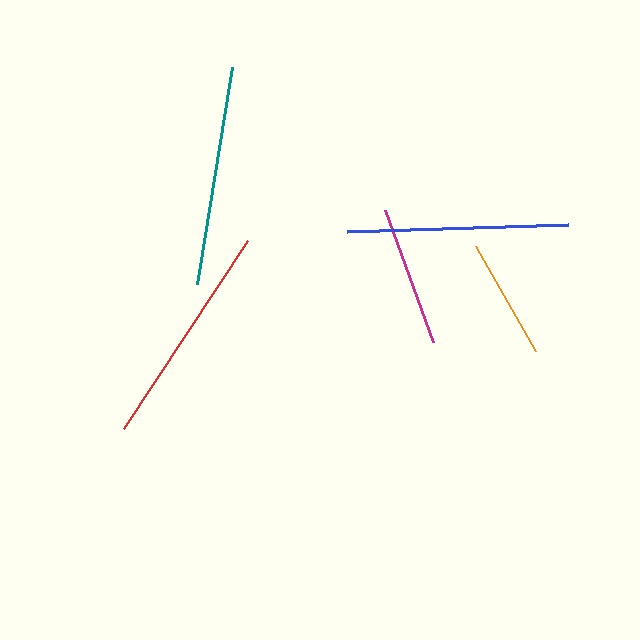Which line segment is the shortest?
The orange line is the shortest at approximately 121 pixels.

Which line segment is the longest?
The red line is the longest at approximately 226 pixels.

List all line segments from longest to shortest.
From longest to shortest: red, blue, teal, magenta, orange.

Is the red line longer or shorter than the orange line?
The red line is longer than the orange line.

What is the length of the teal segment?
The teal segment is approximately 219 pixels long.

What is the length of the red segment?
The red segment is approximately 226 pixels long.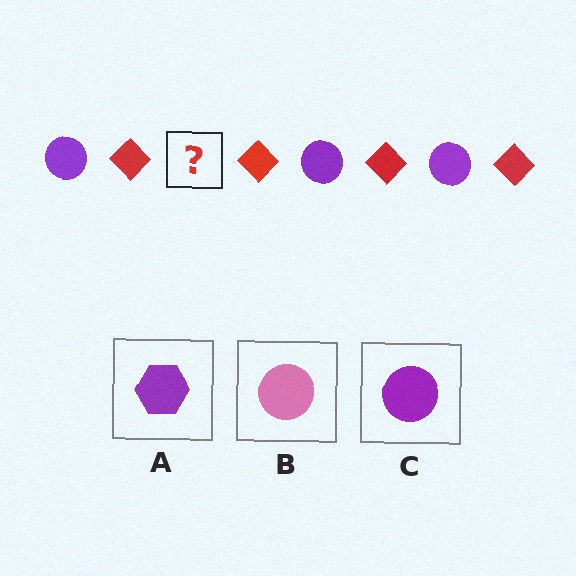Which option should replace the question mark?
Option C.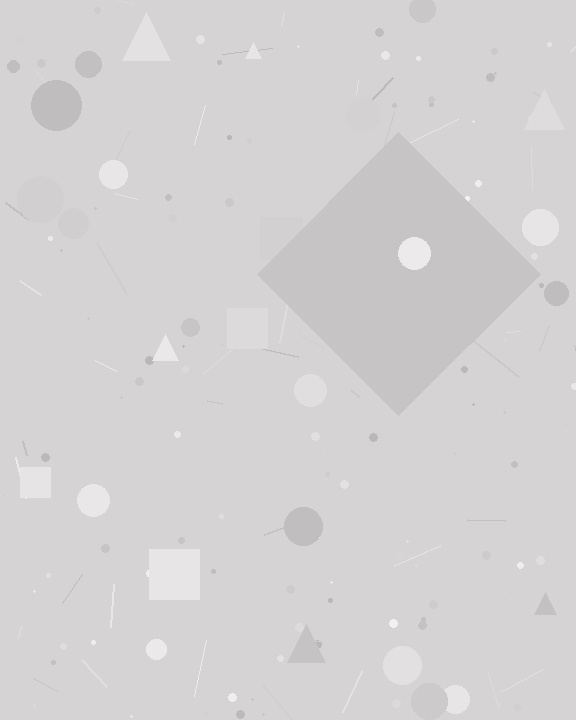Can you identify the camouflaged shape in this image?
The camouflaged shape is a diamond.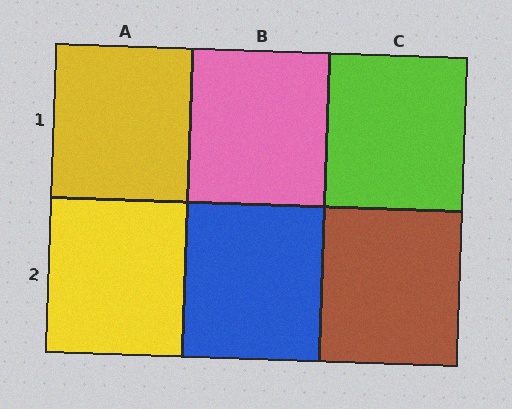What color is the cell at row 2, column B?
Blue.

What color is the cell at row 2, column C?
Brown.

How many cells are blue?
1 cell is blue.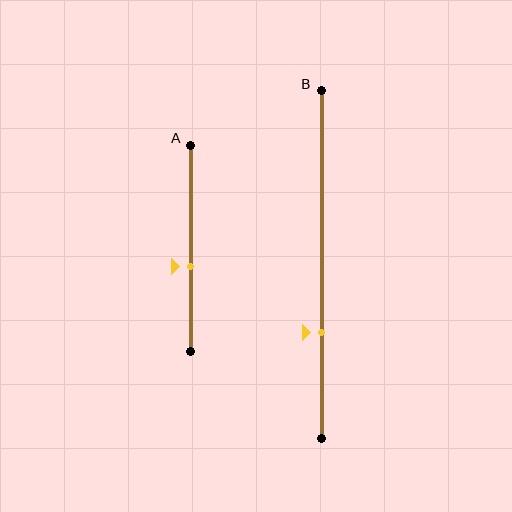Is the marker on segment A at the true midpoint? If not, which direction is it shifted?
No, the marker on segment A is shifted downward by about 9% of the segment length.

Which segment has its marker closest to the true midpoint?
Segment A has its marker closest to the true midpoint.